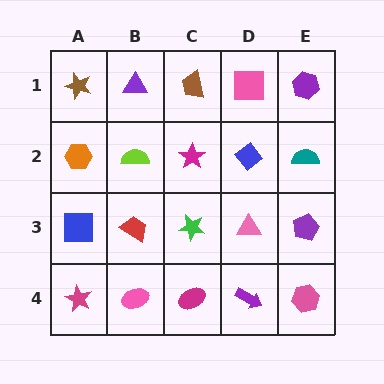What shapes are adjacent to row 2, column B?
A purple triangle (row 1, column B), a red trapezoid (row 3, column B), an orange hexagon (row 2, column A), a magenta star (row 2, column C).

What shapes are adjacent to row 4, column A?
A blue square (row 3, column A), a pink ellipse (row 4, column B).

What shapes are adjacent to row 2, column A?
A brown star (row 1, column A), a blue square (row 3, column A), a lime semicircle (row 2, column B).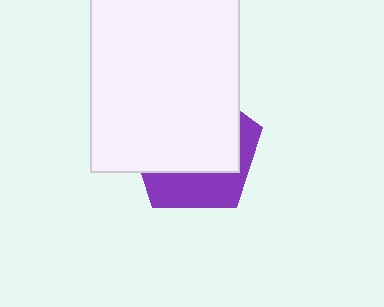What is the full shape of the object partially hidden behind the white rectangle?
The partially hidden object is a purple pentagon.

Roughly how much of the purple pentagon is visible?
A small part of it is visible (roughly 34%).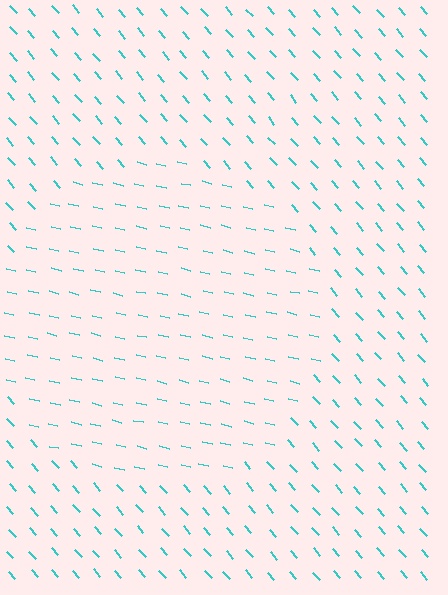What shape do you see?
I see a circle.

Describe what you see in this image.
The image is filled with small cyan line segments. A circle region in the image has lines oriented differently from the surrounding lines, creating a visible texture boundary.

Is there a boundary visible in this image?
Yes, there is a texture boundary formed by a change in line orientation.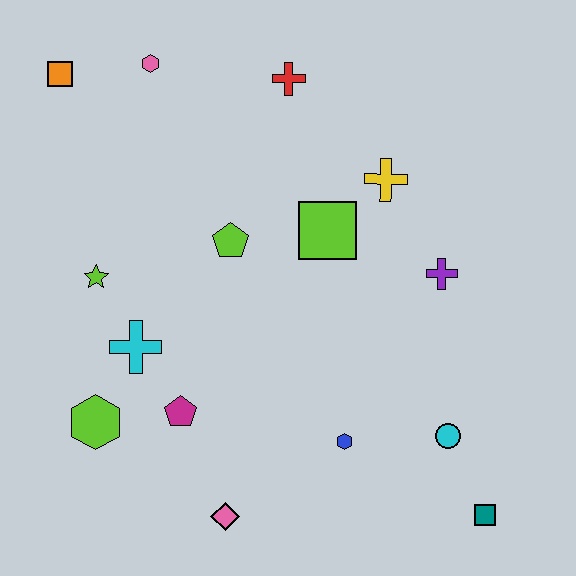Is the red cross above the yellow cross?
Yes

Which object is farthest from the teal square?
The orange square is farthest from the teal square.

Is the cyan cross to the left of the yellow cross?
Yes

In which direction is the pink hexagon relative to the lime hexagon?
The pink hexagon is above the lime hexagon.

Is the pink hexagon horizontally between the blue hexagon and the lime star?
Yes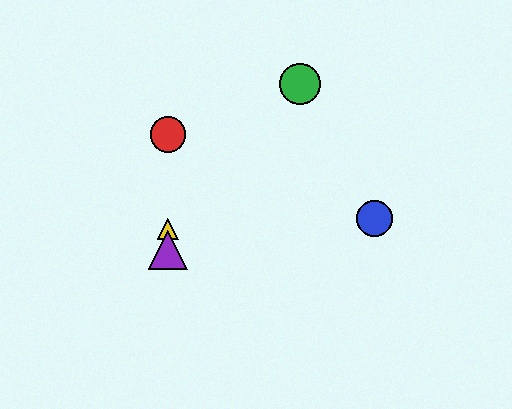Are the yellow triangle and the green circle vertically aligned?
No, the yellow triangle is at x≈168 and the green circle is at x≈300.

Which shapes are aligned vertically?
The red circle, the yellow triangle, the purple triangle are aligned vertically.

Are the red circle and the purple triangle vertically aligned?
Yes, both are at x≈168.